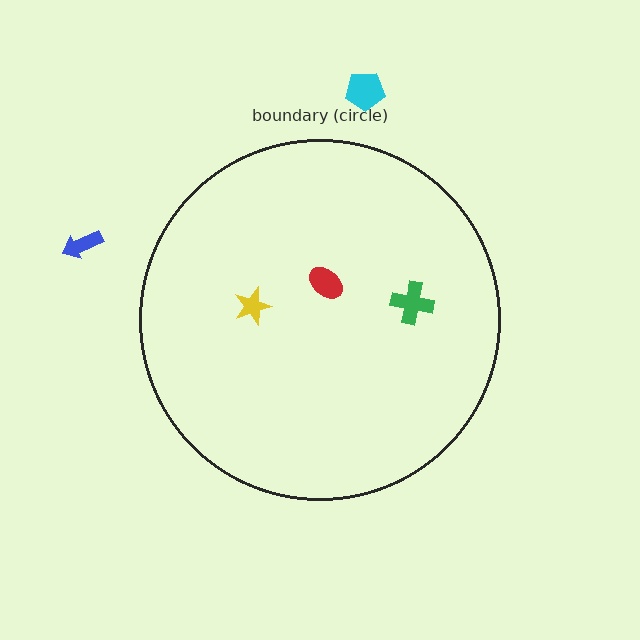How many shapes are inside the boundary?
3 inside, 2 outside.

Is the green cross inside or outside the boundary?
Inside.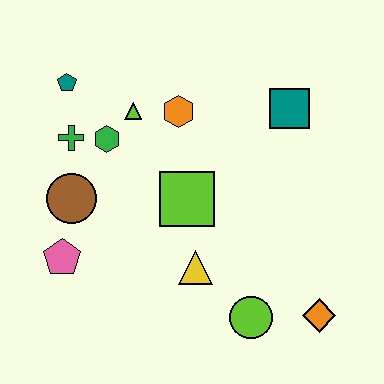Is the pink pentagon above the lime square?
No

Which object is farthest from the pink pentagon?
The teal square is farthest from the pink pentagon.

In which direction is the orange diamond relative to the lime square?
The orange diamond is to the right of the lime square.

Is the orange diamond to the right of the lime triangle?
Yes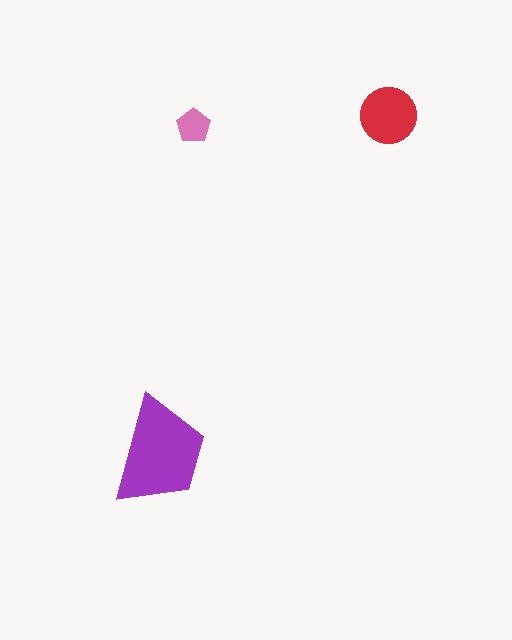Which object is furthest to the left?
The purple trapezoid is leftmost.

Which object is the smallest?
The pink pentagon.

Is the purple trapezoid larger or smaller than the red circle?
Larger.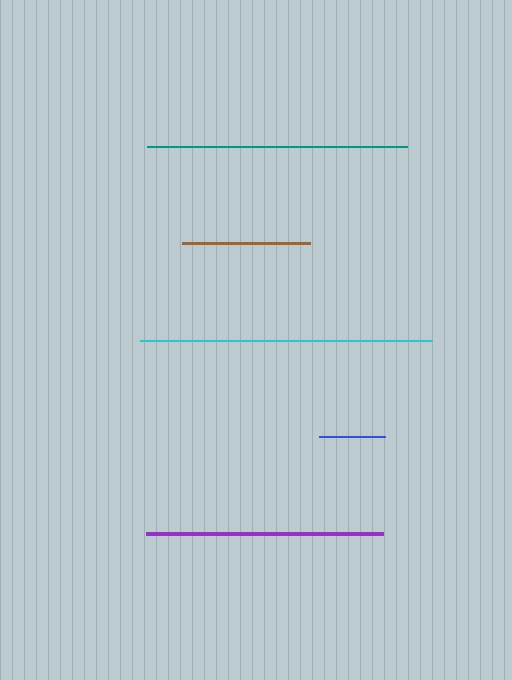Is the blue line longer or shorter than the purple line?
The purple line is longer than the blue line.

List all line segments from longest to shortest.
From longest to shortest: cyan, teal, purple, brown, blue.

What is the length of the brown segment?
The brown segment is approximately 129 pixels long.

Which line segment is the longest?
The cyan line is the longest at approximately 293 pixels.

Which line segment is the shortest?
The blue line is the shortest at approximately 66 pixels.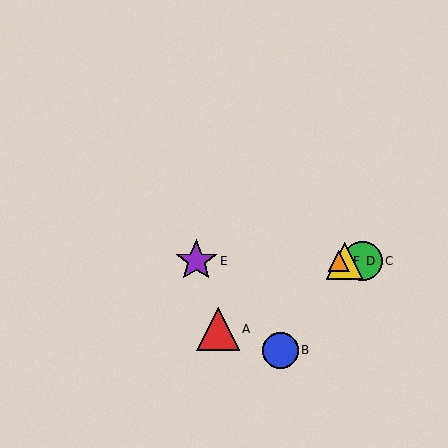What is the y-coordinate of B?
Object B is at y≈350.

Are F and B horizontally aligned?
No, F is at y≈261 and B is at y≈350.